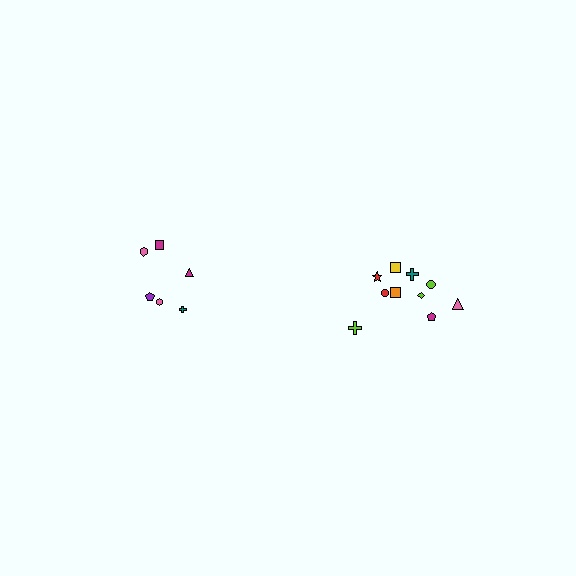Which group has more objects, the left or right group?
The right group.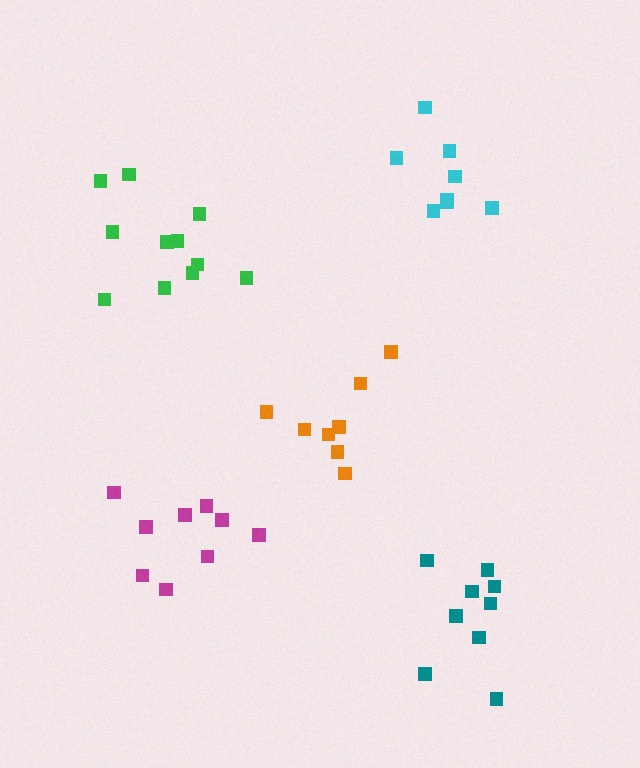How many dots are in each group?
Group 1: 11 dots, Group 2: 9 dots, Group 3: 9 dots, Group 4: 8 dots, Group 5: 8 dots (45 total).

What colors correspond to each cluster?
The clusters are colored: green, teal, magenta, orange, cyan.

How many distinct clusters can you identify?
There are 5 distinct clusters.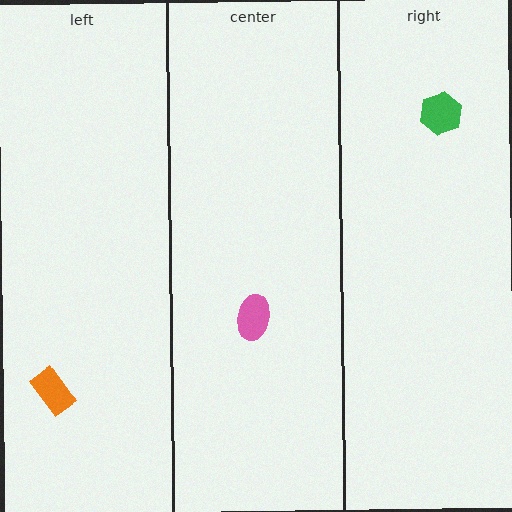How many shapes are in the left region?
1.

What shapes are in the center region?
The pink ellipse.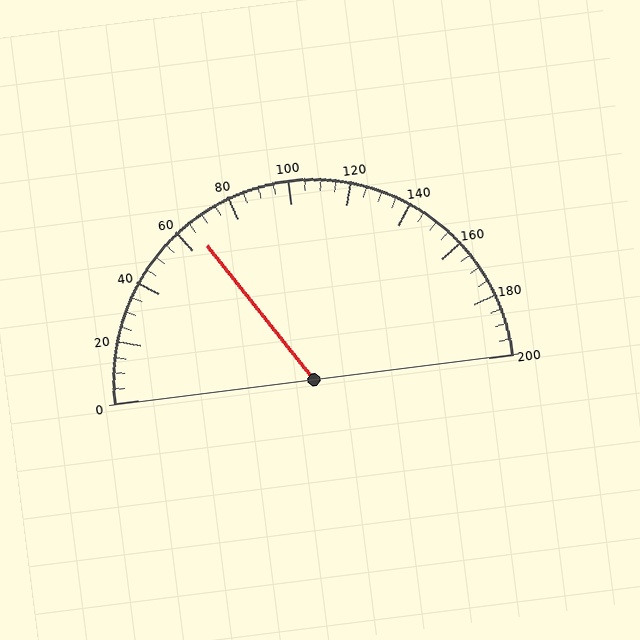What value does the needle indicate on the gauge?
The needle indicates approximately 65.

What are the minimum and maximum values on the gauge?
The gauge ranges from 0 to 200.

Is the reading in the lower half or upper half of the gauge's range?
The reading is in the lower half of the range (0 to 200).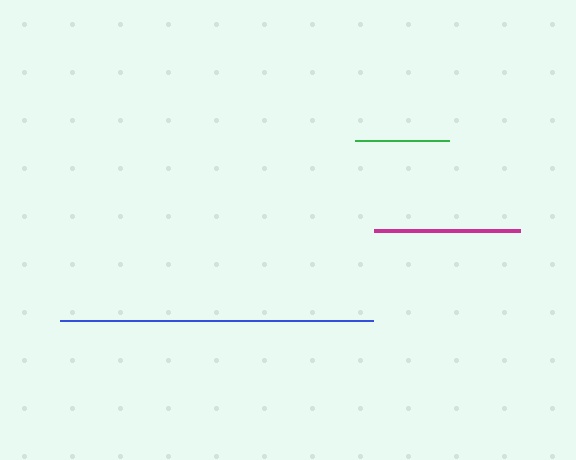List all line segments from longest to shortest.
From longest to shortest: blue, magenta, green.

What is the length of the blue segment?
The blue segment is approximately 313 pixels long.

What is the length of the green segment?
The green segment is approximately 94 pixels long.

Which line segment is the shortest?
The green line is the shortest at approximately 94 pixels.